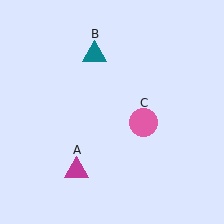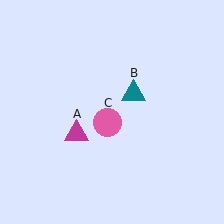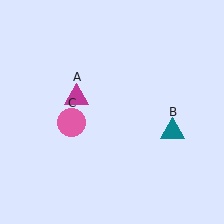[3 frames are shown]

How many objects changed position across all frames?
3 objects changed position: magenta triangle (object A), teal triangle (object B), pink circle (object C).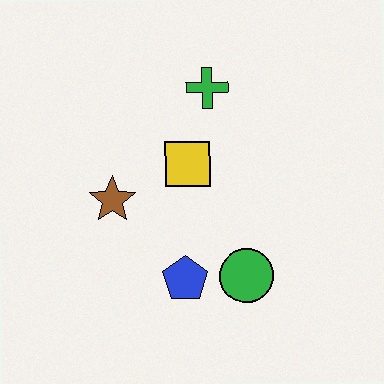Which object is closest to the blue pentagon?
The green circle is closest to the blue pentagon.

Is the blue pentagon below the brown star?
Yes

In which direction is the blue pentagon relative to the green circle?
The blue pentagon is to the left of the green circle.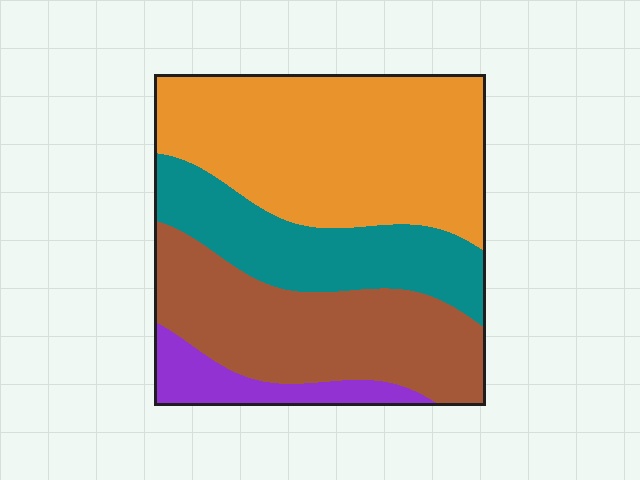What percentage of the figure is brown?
Brown covers around 30% of the figure.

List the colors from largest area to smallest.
From largest to smallest: orange, brown, teal, purple.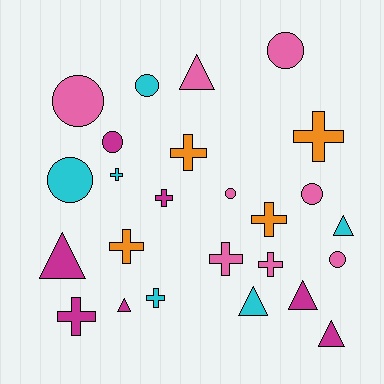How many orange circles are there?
There are no orange circles.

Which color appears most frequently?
Pink, with 8 objects.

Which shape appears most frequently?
Cross, with 10 objects.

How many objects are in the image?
There are 25 objects.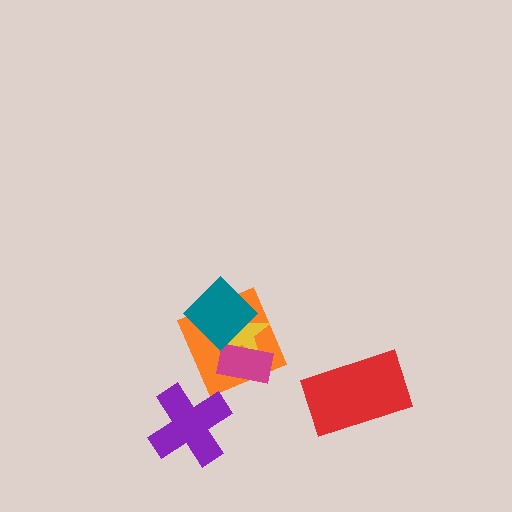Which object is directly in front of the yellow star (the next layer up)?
The magenta rectangle is directly in front of the yellow star.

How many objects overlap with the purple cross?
0 objects overlap with the purple cross.